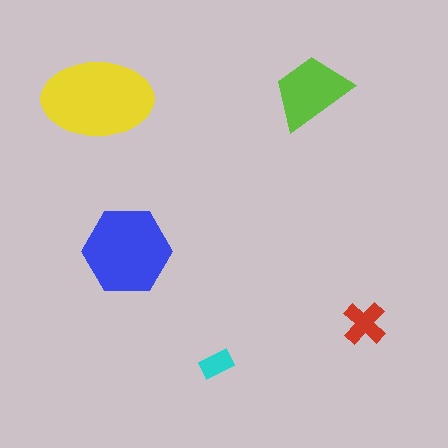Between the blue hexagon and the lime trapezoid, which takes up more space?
The blue hexagon.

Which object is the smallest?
The cyan rectangle.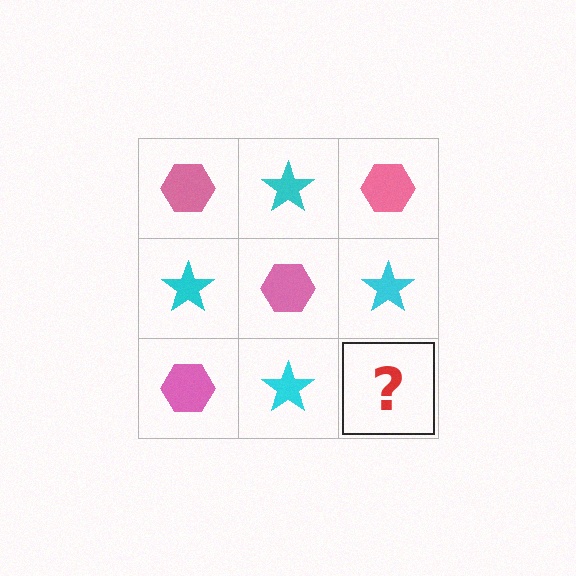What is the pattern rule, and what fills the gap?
The rule is that it alternates pink hexagon and cyan star in a checkerboard pattern. The gap should be filled with a pink hexagon.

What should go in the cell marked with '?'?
The missing cell should contain a pink hexagon.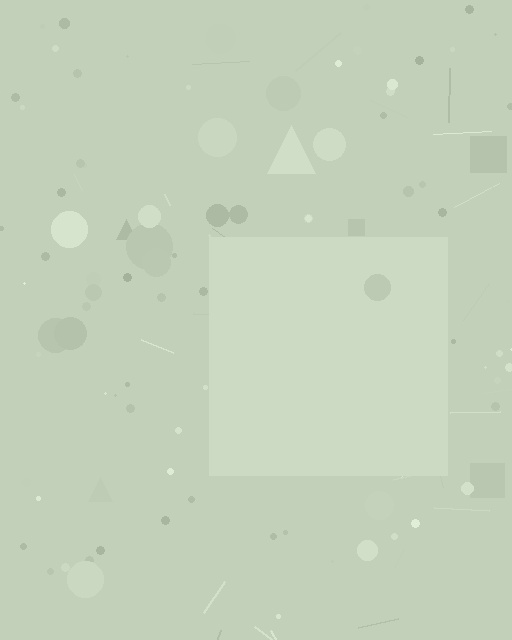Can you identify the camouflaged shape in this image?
The camouflaged shape is a square.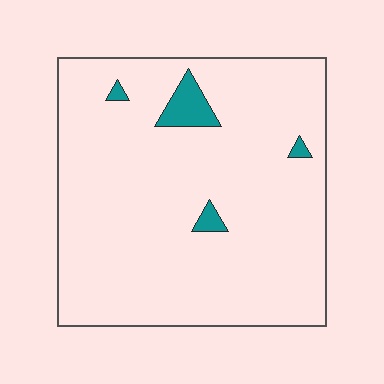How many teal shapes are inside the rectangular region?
4.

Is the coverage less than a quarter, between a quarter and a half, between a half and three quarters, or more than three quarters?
Less than a quarter.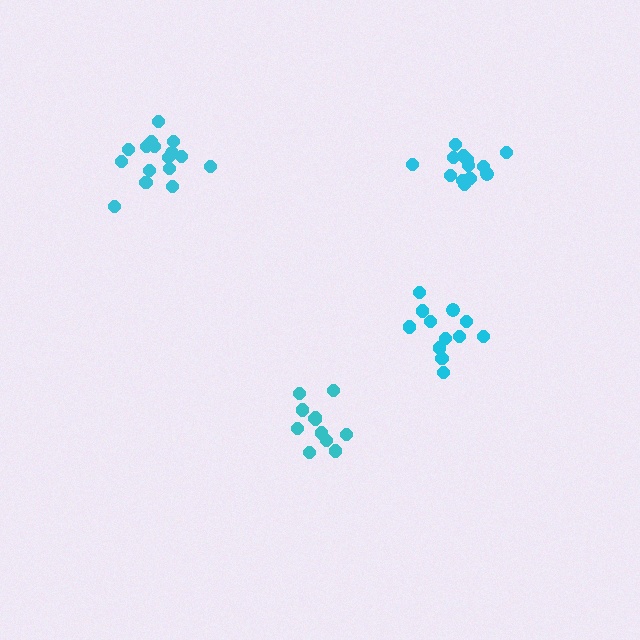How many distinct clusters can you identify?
There are 4 distinct clusters.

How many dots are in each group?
Group 1: 16 dots, Group 2: 13 dots, Group 3: 12 dots, Group 4: 12 dots (53 total).